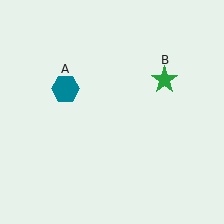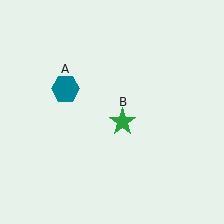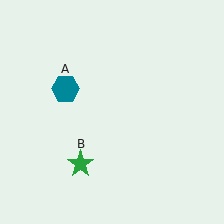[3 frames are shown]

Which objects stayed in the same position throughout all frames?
Teal hexagon (object A) remained stationary.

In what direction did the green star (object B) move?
The green star (object B) moved down and to the left.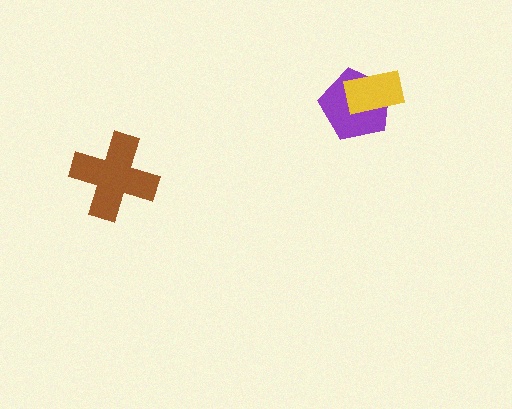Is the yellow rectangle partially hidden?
No, no other shape covers it.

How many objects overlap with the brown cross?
0 objects overlap with the brown cross.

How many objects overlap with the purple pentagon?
1 object overlaps with the purple pentagon.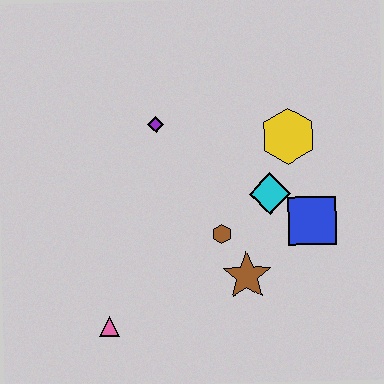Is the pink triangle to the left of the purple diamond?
Yes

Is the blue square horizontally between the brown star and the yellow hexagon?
No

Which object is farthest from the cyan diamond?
The pink triangle is farthest from the cyan diamond.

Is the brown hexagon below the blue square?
Yes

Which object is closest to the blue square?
The cyan diamond is closest to the blue square.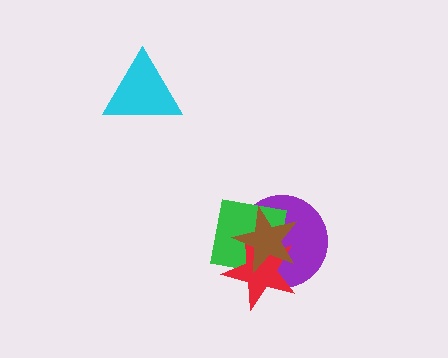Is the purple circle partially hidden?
Yes, it is partially covered by another shape.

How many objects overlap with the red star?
3 objects overlap with the red star.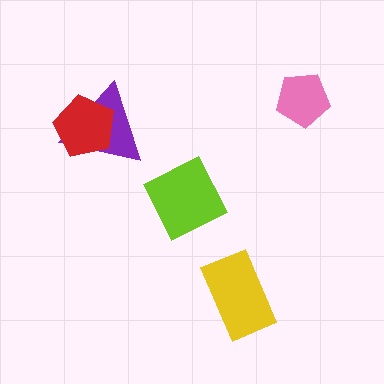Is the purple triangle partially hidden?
Yes, it is partially covered by another shape.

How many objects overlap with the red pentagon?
1 object overlaps with the red pentagon.